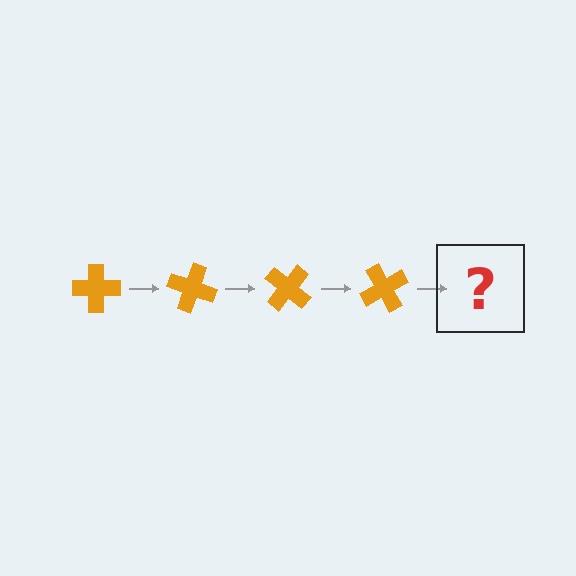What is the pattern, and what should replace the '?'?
The pattern is that the cross rotates 20 degrees each step. The '?' should be an orange cross rotated 80 degrees.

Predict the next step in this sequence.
The next step is an orange cross rotated 80 degrees.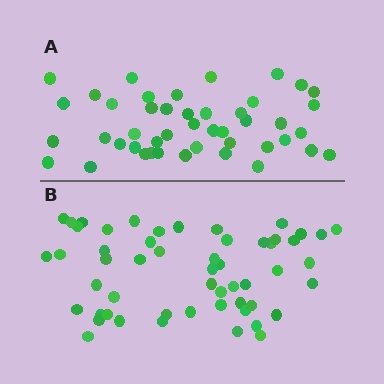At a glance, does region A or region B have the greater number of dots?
Region B (the bottom region) has more dots.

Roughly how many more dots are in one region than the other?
Region B has roughly 8 or so more dots than region A.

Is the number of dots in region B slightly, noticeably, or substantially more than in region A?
Region B has only slightly more — the two regions are fairly close. The ratio is roughly 1.2 to 1.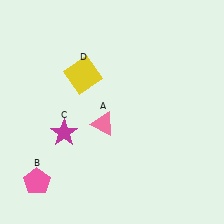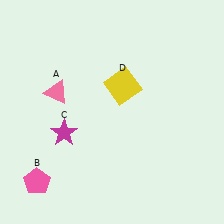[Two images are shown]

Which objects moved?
The objects that moved are: the pink triangle (A), the yellow square (D).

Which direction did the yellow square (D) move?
The yellow square (D) moved right.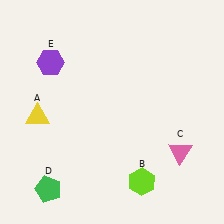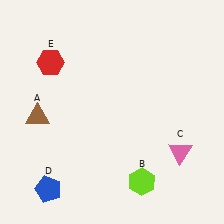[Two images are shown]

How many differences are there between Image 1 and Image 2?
There are 3 differences between the two images.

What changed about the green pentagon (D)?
In Image 1, D is green. In Image 2, it changed to blue.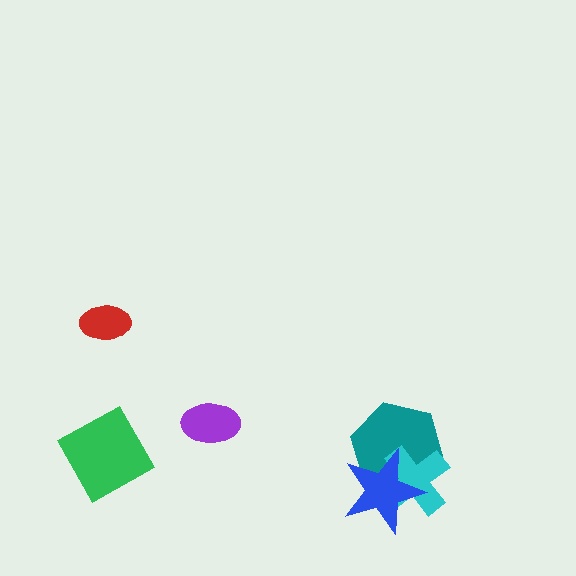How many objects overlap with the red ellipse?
0 objects overlap with the red ellipse.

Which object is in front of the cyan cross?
The blue star is in front of the cyan cross.